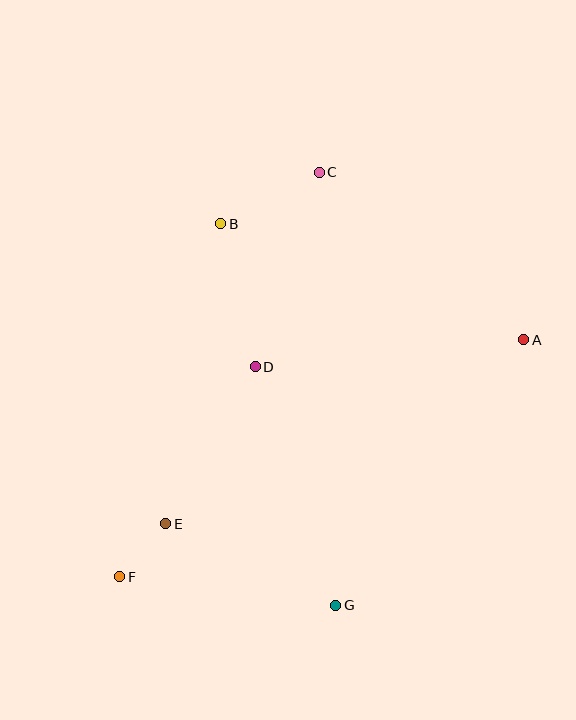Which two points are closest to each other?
Points E and F are closest to each other.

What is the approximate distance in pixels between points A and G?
The distance between A and G is approximately 325 pixels.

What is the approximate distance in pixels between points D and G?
The distance between D and G is approximately 252 pixels.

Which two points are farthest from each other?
Points A and F are farthest from each other.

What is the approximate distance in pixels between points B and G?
The distance between B and G is approximately 398 pixels.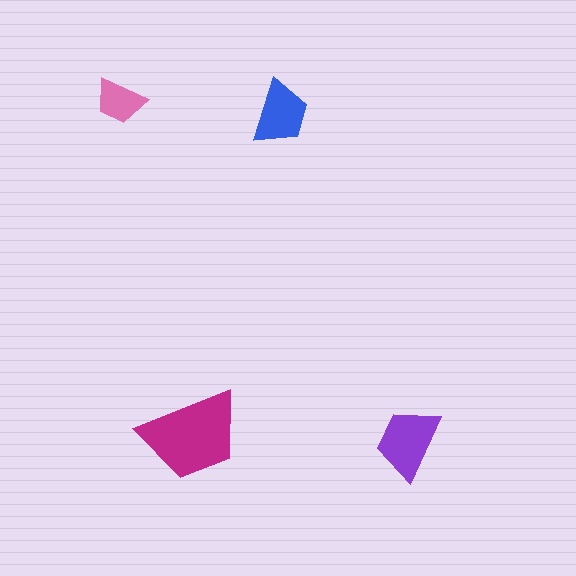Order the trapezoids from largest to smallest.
the magenta one, the purple one, the blue one, the pink one.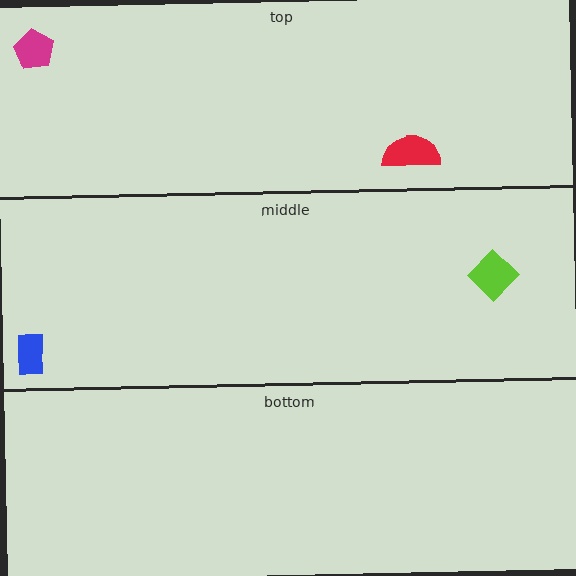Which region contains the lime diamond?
The middle region.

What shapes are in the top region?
The magenta pentagon, the red semicircle.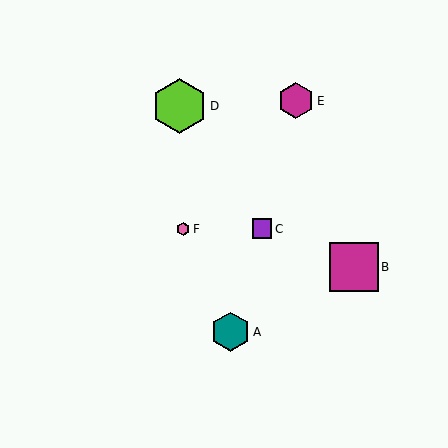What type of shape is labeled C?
Shape C is a purple square.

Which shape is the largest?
The lime hexagon (labeled D) is the largest.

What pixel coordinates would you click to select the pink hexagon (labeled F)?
Click at (183, 229) to select the pink hexagon F.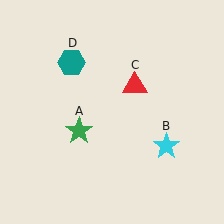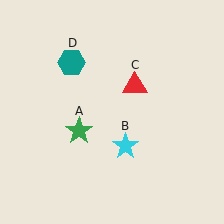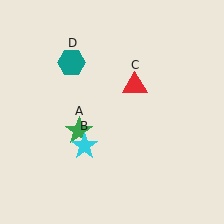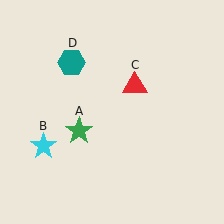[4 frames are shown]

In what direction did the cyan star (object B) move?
The cyan star (object B) moved left.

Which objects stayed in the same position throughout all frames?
Green star (object A) and red triangle (object C) and teal hexagon (object D) remained stationary.